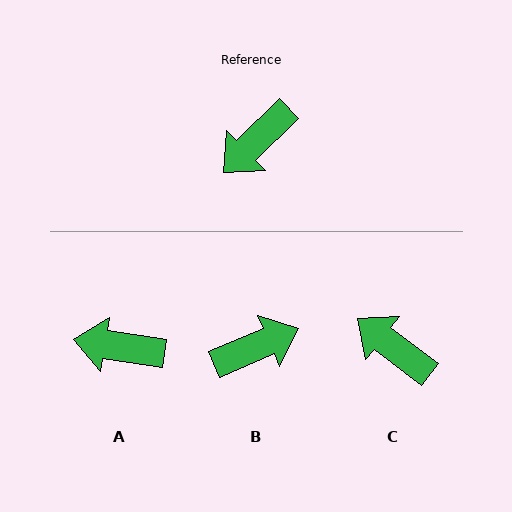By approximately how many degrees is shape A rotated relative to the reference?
Approximately 53 degrees clockwise.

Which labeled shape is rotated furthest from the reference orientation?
B, about 159 degrees away.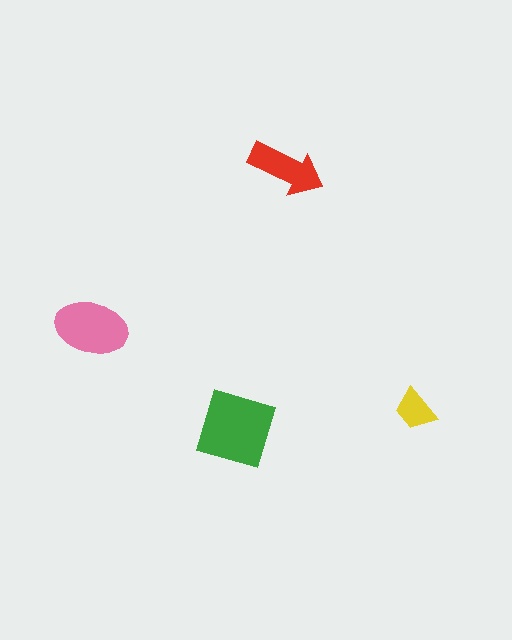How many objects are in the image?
There are 4 objects in the image.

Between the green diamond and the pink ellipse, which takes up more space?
The green diamond.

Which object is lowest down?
The green diamond is bottommost.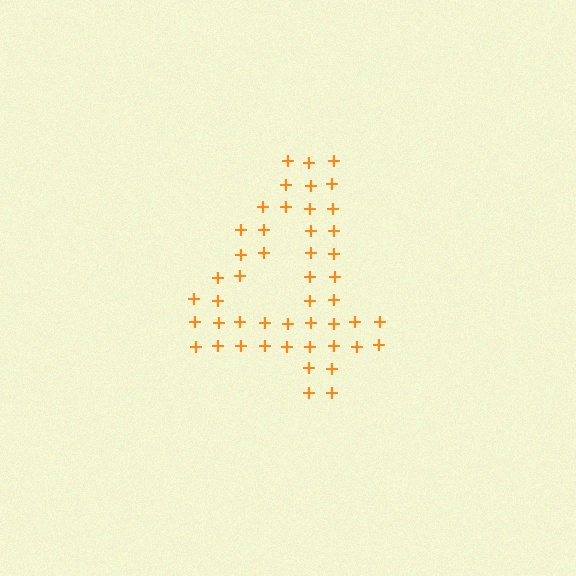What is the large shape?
The large shape is the digit 4.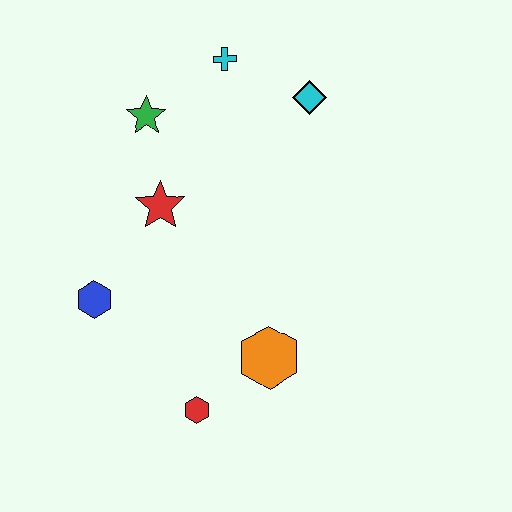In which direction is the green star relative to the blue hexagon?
The green star is above the blue hexagon.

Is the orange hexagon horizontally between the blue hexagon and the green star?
No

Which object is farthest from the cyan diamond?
The red hexagon is farthest from the cyan diamond.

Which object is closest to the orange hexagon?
The red hexagon is closest to the orange hexagon.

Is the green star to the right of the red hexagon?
No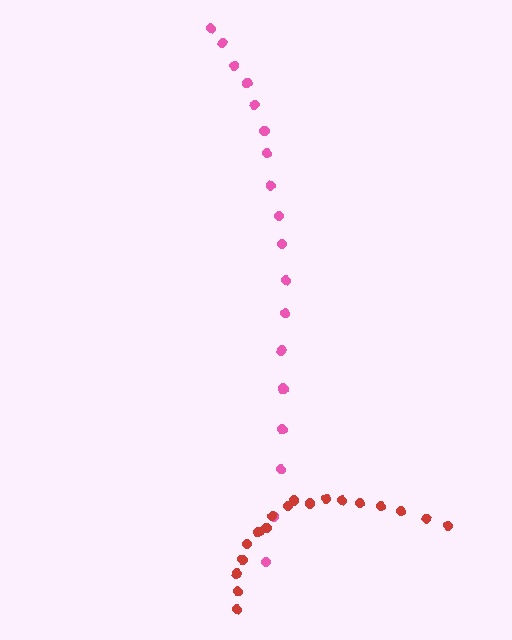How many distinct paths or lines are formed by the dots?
There are 2 distinct paths.